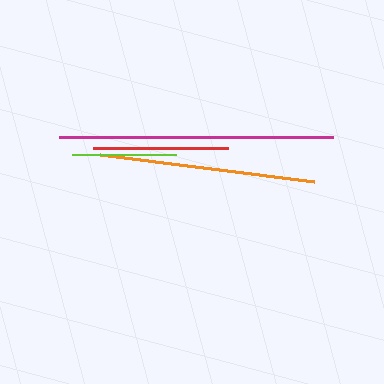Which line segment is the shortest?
The lime line is the shortest at approximately 104 pixels.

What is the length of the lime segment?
The lime segment is approximately 104 pixels long.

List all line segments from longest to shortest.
From longest to shortest: magenta, orange, red, lime.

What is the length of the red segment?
The red segment is approximately 135 pixels long.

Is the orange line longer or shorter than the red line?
The orange line is longer than the red line.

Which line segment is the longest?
The magenta line is the longest at approximately 274 pixels.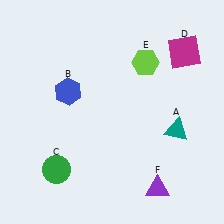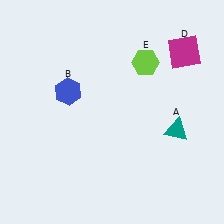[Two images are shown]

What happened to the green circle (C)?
The green circle (C) was removed in Image 2. It was in the bottom-left area of Image 1.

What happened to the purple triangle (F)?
The purple triangle (F) was removed in Image 2. It was in the bottom-right area of Image 1.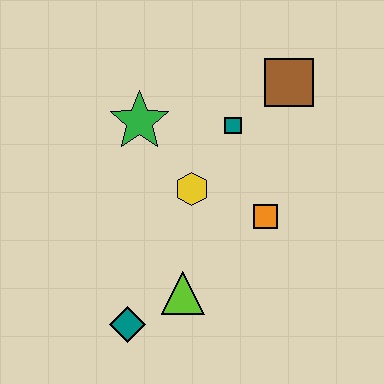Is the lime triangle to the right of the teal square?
No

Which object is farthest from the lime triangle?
The brown square is farthest from the lime triangle.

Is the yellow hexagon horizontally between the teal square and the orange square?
No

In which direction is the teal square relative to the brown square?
The teal square is to the left of the brown square.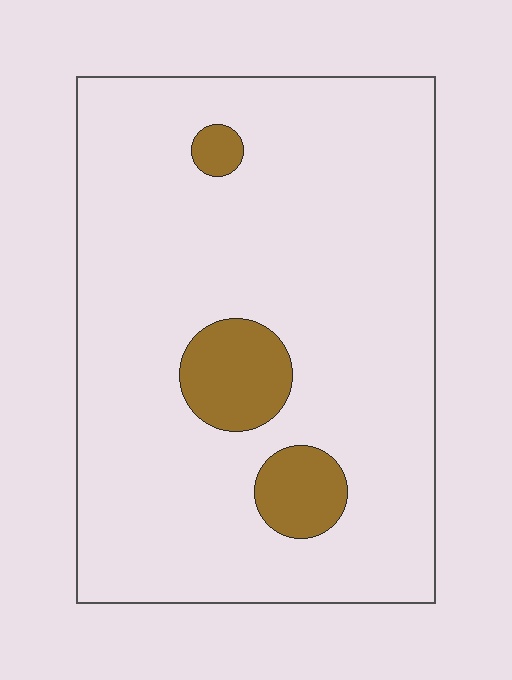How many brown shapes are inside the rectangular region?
3.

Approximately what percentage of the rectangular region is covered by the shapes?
Approximately 10%.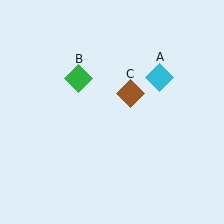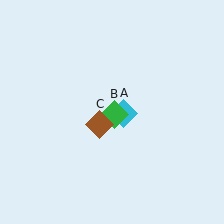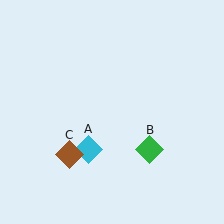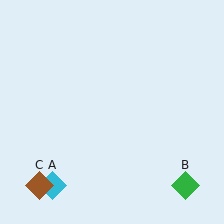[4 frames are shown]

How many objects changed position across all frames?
3 objects changed position: cyan diamond (object A), green diamond (object B), brown diamond (object C).